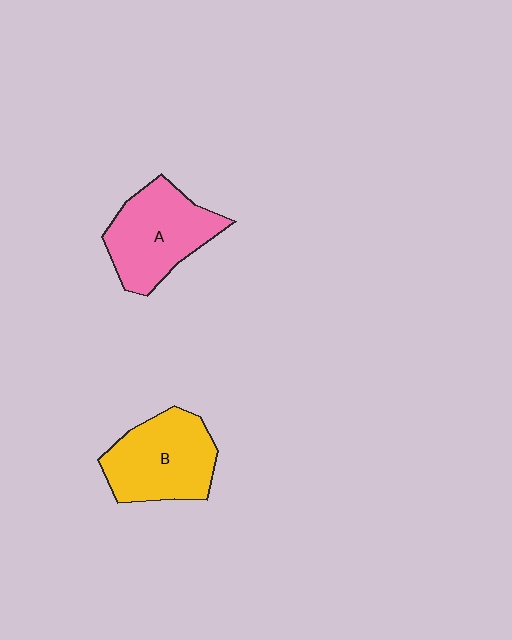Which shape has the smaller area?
Shape A (pink).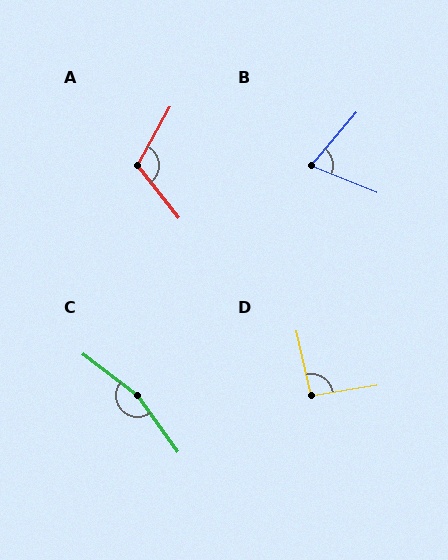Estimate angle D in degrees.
Approximately 94 degrees.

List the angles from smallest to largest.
B (72°), D (94°), A (113°), C (163°).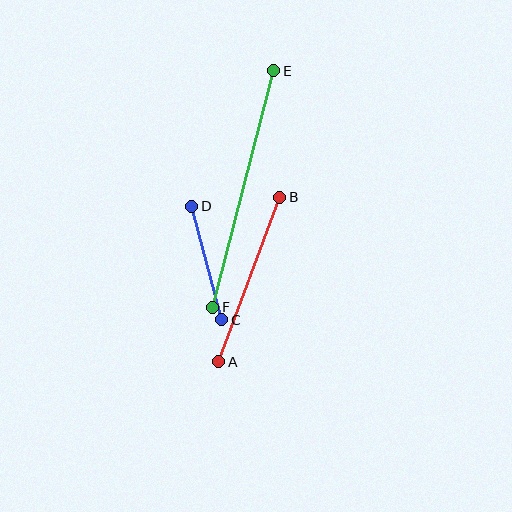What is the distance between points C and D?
The distance is approximately 117 pixels.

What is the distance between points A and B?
The distance is approximately 175 pixels.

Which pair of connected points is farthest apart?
Points E and F are farthest apart.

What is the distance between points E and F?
The distance is approximately 244 pixels.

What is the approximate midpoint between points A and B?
The midpoint is at approximately (249, 279) pixels.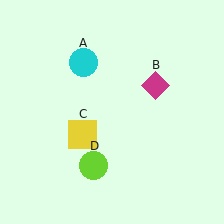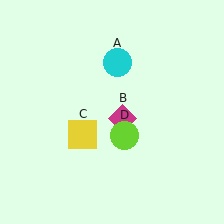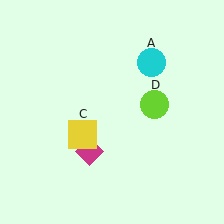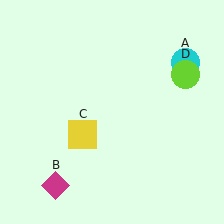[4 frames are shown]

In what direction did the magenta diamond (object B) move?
The magenta diamond (object B) moved down and to the left.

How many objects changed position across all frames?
3 objects changed position: cyan circle (object A), magenta diamond (object B), lime circle (object D).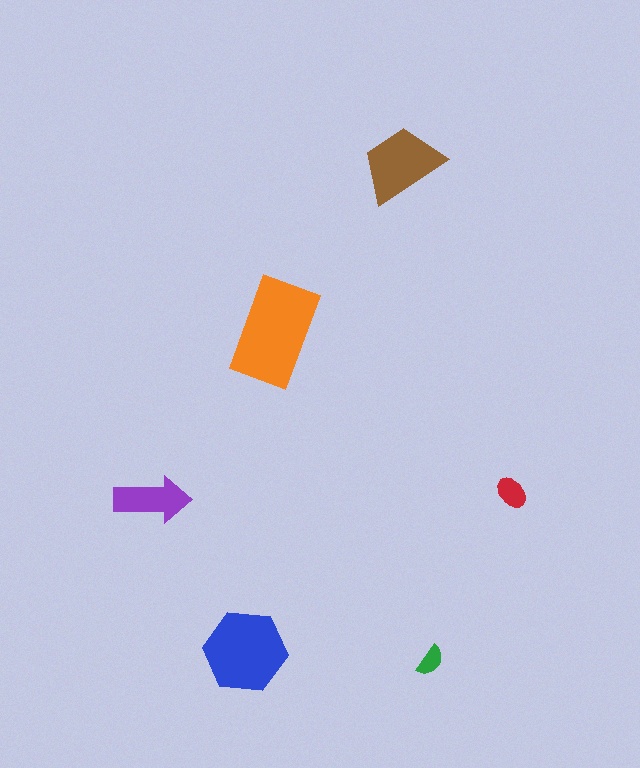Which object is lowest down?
The green semicircle is bottommost.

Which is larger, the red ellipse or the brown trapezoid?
The brown trapezoid.